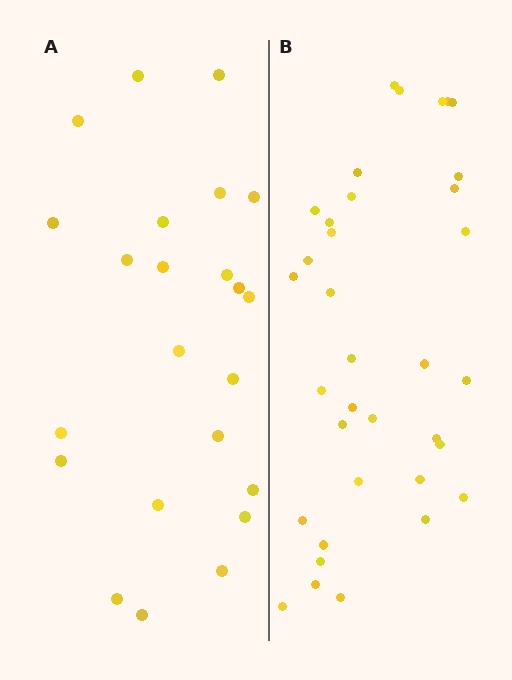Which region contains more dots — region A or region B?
Region B (the right region) has more dots.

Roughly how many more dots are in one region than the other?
Region B has roughly 12 or so more dots than region A.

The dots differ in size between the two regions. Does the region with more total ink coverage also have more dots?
No. Region A has more total ink coverage because its dots are larger, but region B actually contains more individual dots. Total area can be misleading — the number of items is what matters here.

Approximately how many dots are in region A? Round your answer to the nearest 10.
About 20 dots. (The exact count is 23, which rounds to 20.)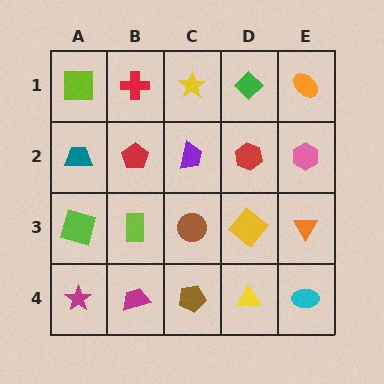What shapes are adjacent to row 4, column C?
A brown circle (row 3, column C), a magenta trapezoid (row 4, column B), a yellow triangle (row 4, column D).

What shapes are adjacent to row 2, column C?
A yellow star (row 1, column C), a brown circle (row 3, column C), a red pentagon (row 2, column B), a red hexagon (row 2, column D).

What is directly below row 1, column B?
A red pentagon.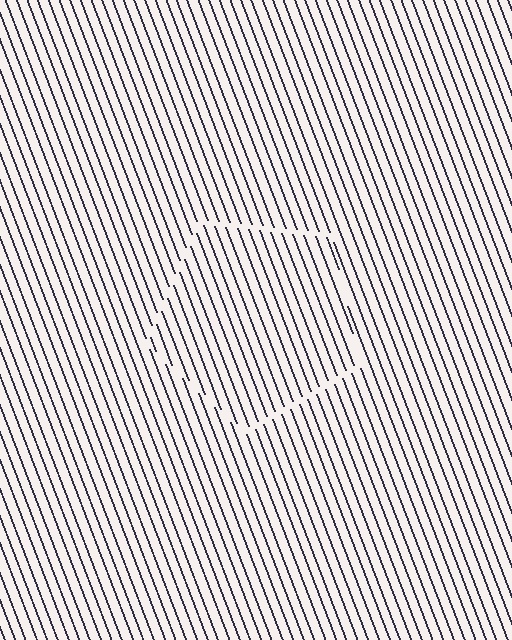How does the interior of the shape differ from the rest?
The interior of the shape contains the same grating, shifted by half a period — the contour is defined by the phase discontinuity where line-ends from the inner and outer gratings abut.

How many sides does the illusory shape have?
5 sides — the line-ends trace a pentagon.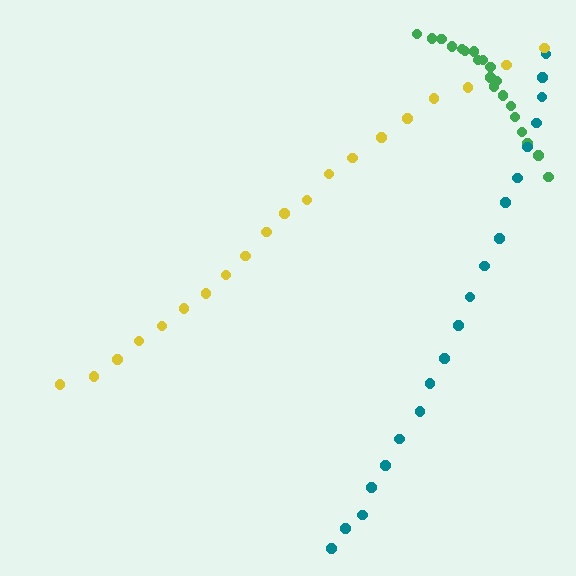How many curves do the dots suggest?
There are 3 distinct paths.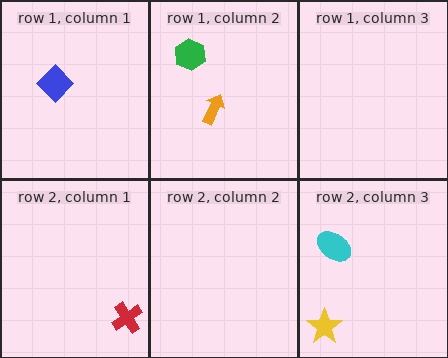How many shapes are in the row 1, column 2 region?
2.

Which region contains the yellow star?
The row 2, column 3 region.